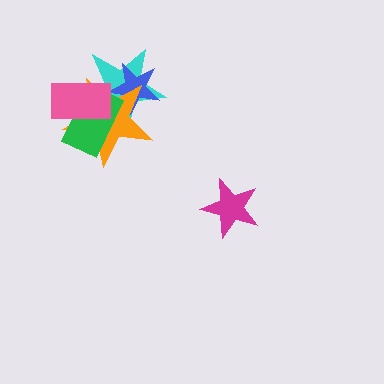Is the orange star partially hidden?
Yes, it is partially covered by another shape.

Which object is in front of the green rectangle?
The pink rectangle is in front of the green rectangle.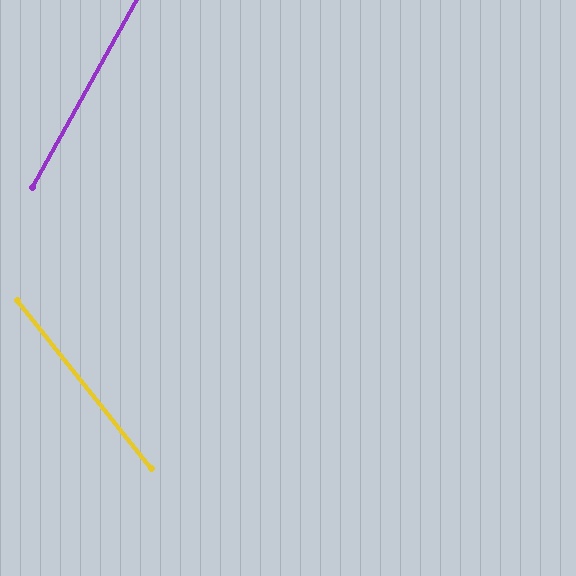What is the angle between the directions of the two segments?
Approximately 68 degrees.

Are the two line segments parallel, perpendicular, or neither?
Neither parallel nor perpendicular — they differ by about 68°.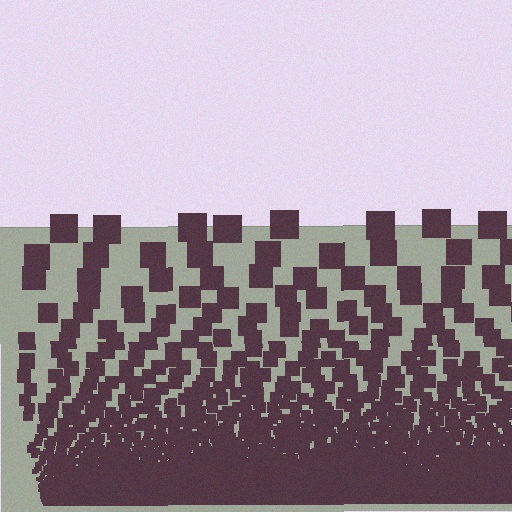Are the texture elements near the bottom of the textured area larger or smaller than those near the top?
Smaller. The gradient is inverted — elements near the bottom are smaller and denser.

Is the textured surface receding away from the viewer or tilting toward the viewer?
The surface appears to tilt toward the viewer. Texture elements get larger and sparser toward the top.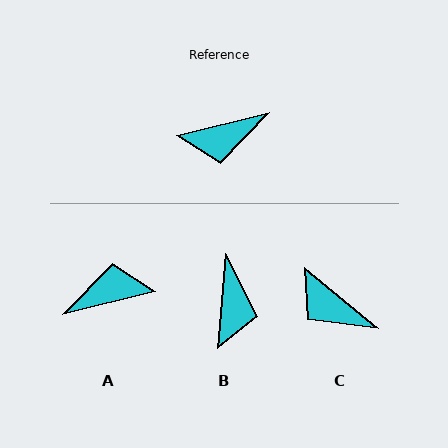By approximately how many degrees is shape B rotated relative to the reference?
Approximately 71 degrees counter-clockwise.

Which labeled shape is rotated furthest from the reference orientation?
A, about 180 degrees away.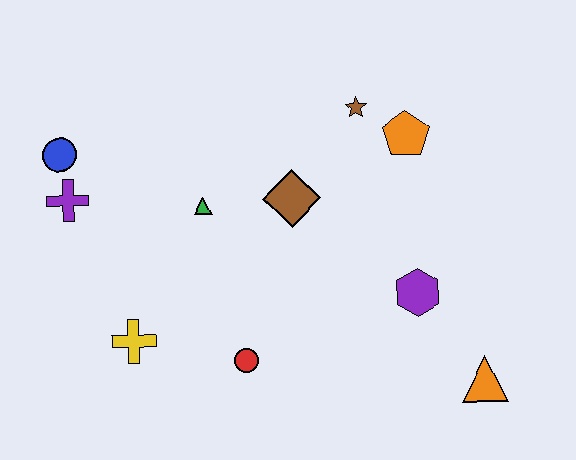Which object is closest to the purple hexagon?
The orange triangle is closest to the purple hexagon.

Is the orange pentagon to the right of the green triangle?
Yes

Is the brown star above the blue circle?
Yes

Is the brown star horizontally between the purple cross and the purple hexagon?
Yes